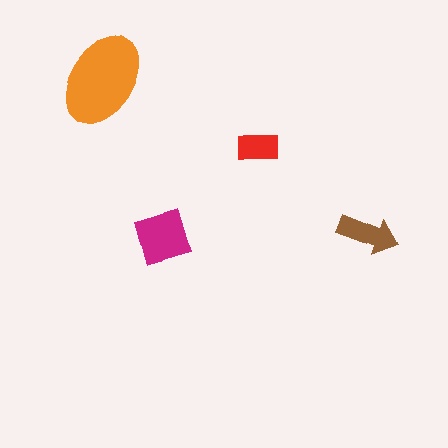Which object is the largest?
The orange ellipse.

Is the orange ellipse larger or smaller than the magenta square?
Larger.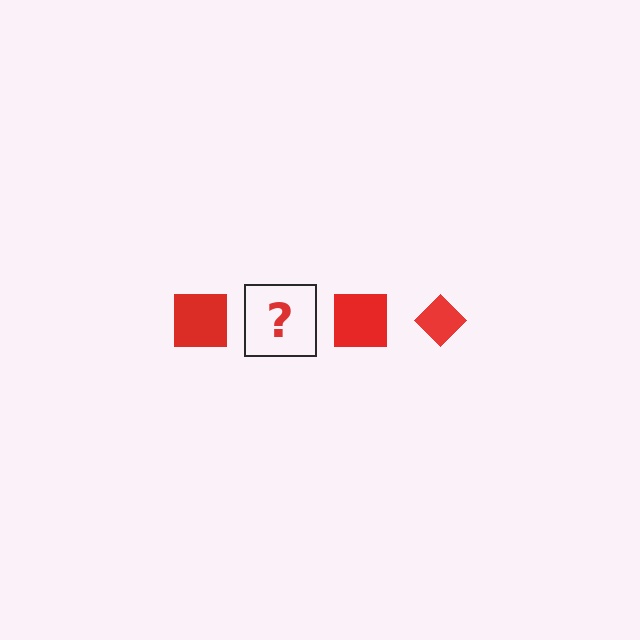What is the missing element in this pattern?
The missing element is a red diamond.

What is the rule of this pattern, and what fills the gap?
The rule is that the pattern cycles through square, diamond shapes in red. The gap should be filled with a red diamond.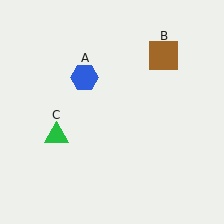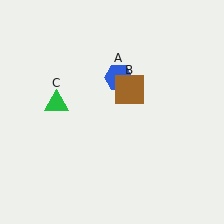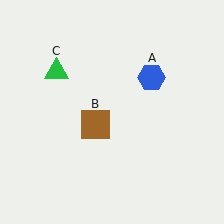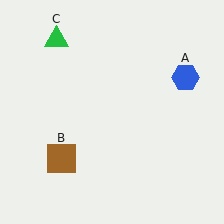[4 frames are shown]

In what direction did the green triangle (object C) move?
The green triangle (object C) moved up.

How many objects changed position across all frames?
3 objects changed position: blue hexagon (object A), brown square (object B), green triangle (object C).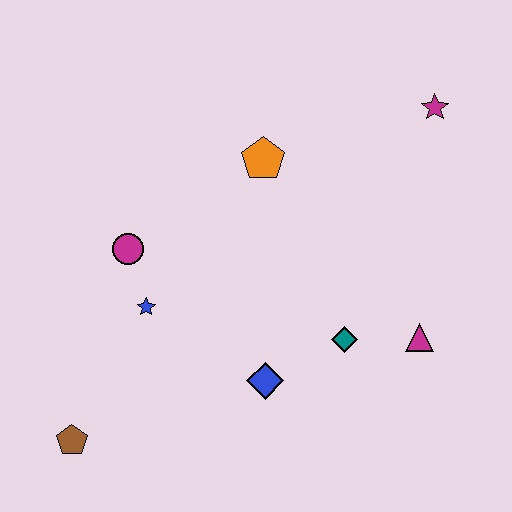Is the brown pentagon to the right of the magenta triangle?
No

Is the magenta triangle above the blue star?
No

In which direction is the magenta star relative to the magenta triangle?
The magenta star is above the magenta triangle.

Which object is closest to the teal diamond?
The magenta triangle is closest to the teal diamond.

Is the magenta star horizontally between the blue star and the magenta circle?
No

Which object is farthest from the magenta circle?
The magenta star is farthest from the magenta circle.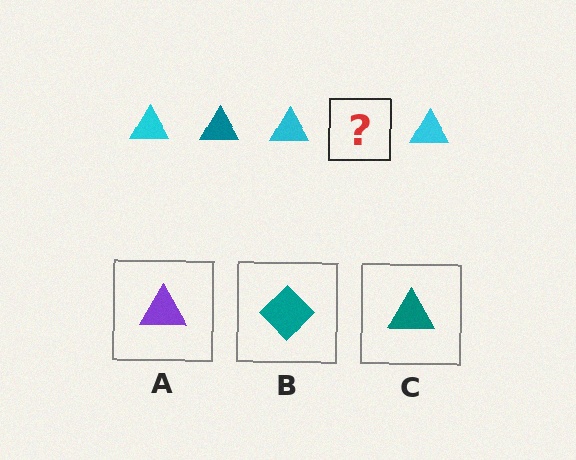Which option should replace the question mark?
Option C.